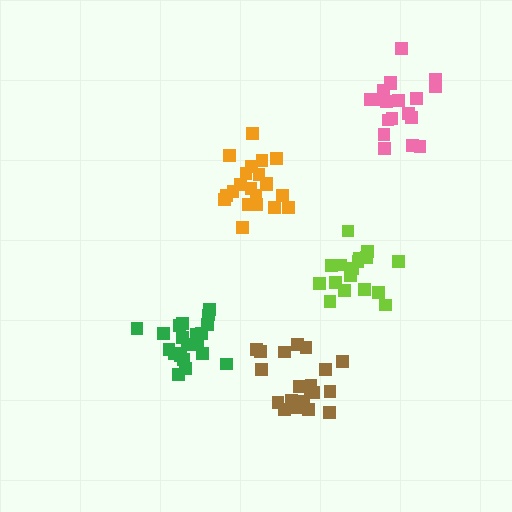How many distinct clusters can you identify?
There are 5 distinct clusters.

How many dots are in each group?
Group 1: 17 dots, Group 2: 21 dots, Group 3: 21 dots, Group 4: 19 dots, Group 5: 20 dots (98 total).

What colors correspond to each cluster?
The clusters are colored: lime, green, orange, pink, brown.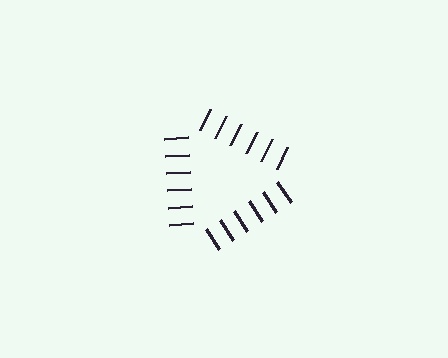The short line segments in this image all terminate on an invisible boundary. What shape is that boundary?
An illusory triangle — the line segments terminate on its edges but no continuous stroke is drawn.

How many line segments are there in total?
18 — 6 along each of the 3 edges.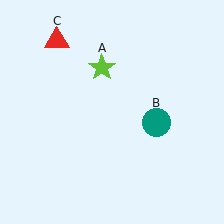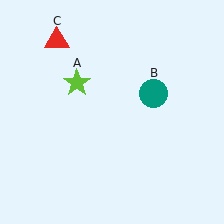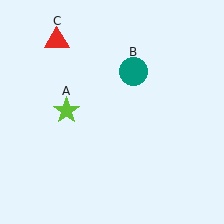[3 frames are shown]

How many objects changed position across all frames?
2 objects changed position: lime star (object A), teal circle (object B).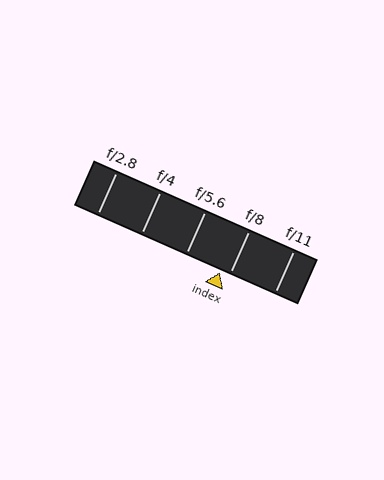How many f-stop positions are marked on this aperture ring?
There are 5 f-stop positions marked.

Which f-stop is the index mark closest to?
The index mark is closest to f/8.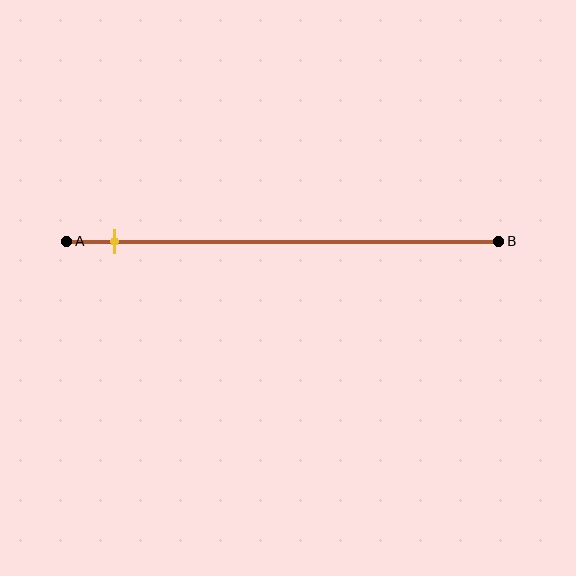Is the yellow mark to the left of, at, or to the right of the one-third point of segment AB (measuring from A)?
The yellow mark is to the left of the one-third point of segment AB.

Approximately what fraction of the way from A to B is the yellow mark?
The yellow mark is approximately 10% of the way from A to B.